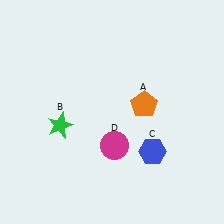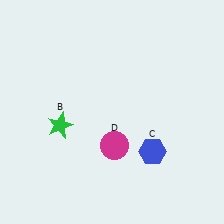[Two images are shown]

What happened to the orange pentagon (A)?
The orange pentagon (A) was removed in Image 2. It was in the top-right area of Image 1.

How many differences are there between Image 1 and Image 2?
There is 1 difference between the two images.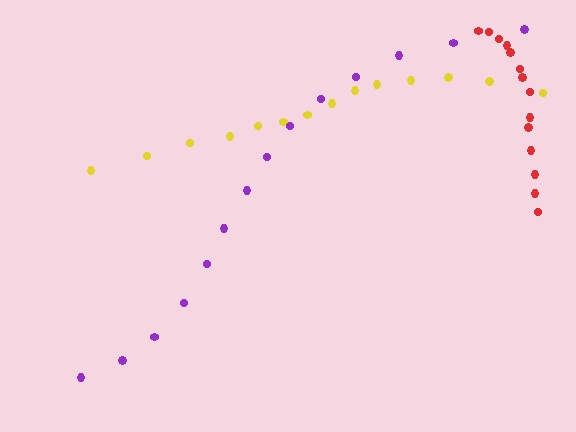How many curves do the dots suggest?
There are 3 distinct paths.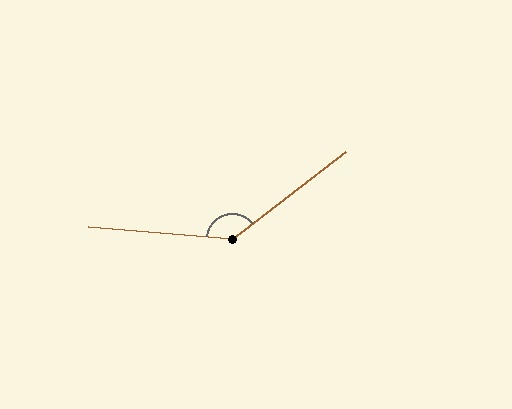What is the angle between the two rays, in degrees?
Approximately 138 degrees.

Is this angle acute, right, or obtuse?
It is obtuse.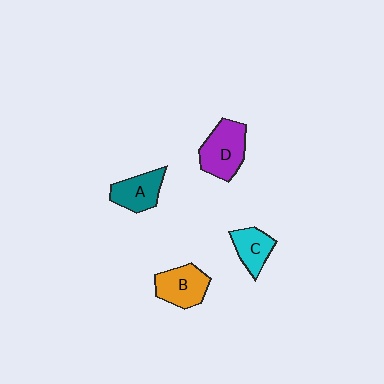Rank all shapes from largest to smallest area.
From largest to smallest: D (purple), B (orange), A (teal), C (cyan).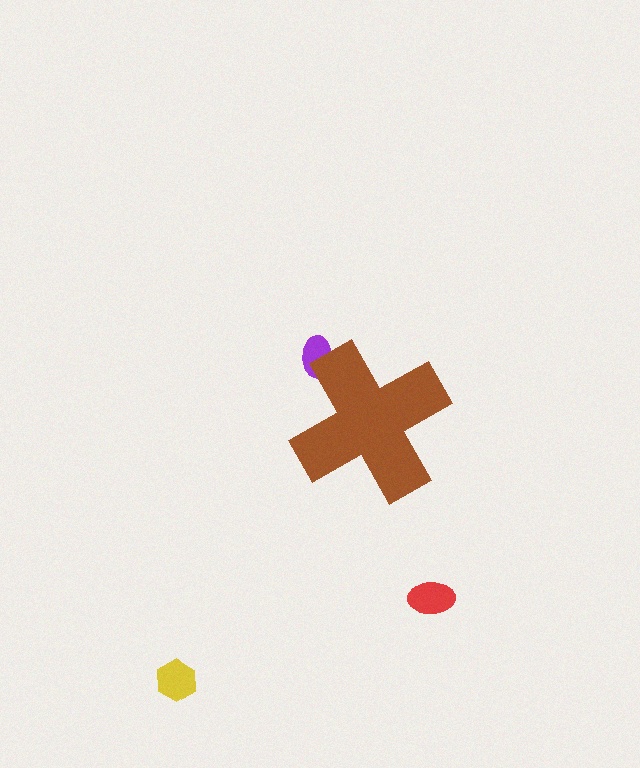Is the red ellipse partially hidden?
No, the red ellipse is fully visible.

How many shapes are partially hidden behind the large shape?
1 shape is partially hidden.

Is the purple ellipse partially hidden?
Yes, the purple ellipse is partially hidden behind the brown cross.